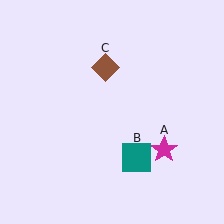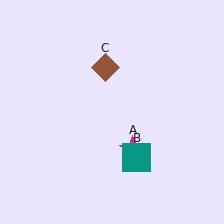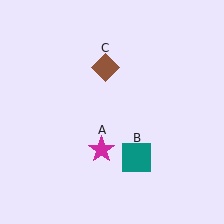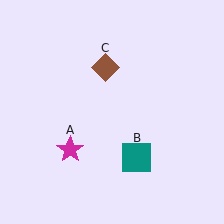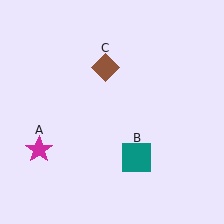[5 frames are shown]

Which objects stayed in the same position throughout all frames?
Teal square (object B) and brown diamond (object C) remained stationary.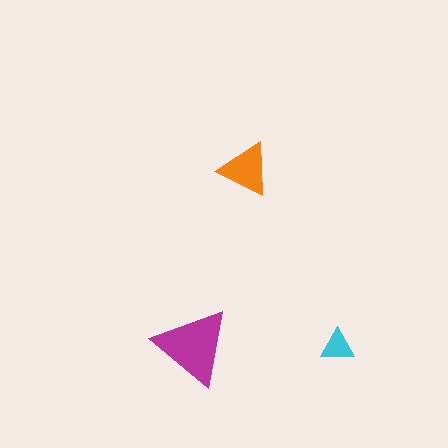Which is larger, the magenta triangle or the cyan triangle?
The magenta one.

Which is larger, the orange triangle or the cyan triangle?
The orange one.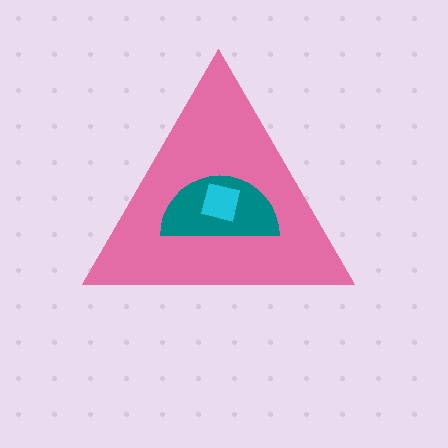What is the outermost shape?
The pink triangle.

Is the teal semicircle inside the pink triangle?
Yes.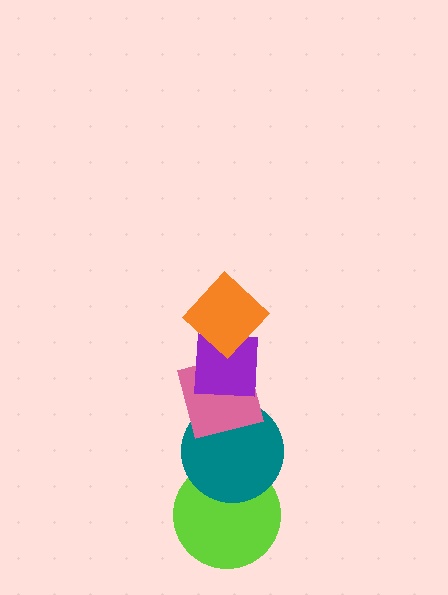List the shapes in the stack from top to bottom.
From top to bottom: the orange diamond, the purple square, the pink square, the teal circle, the lime circle.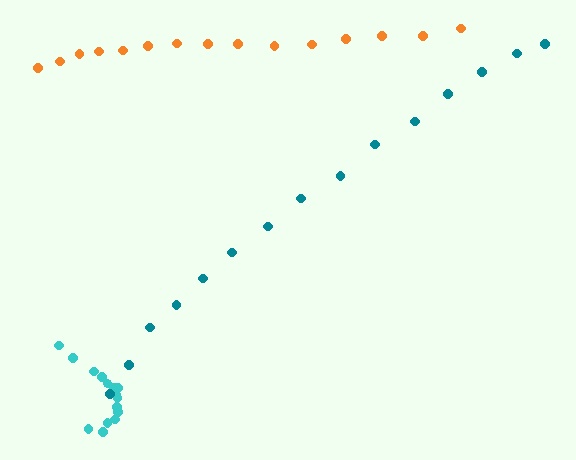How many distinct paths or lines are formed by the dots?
There are 3 distinct paths.